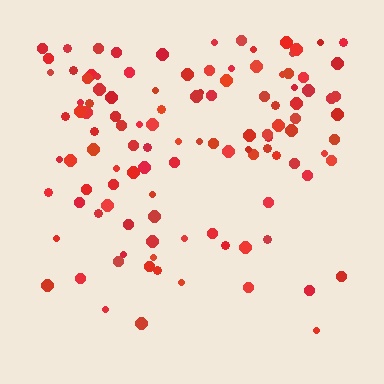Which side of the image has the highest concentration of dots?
The top.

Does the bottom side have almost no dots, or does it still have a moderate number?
Still a moderate number, just noticeably fewer than the top.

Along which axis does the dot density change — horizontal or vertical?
Vertical.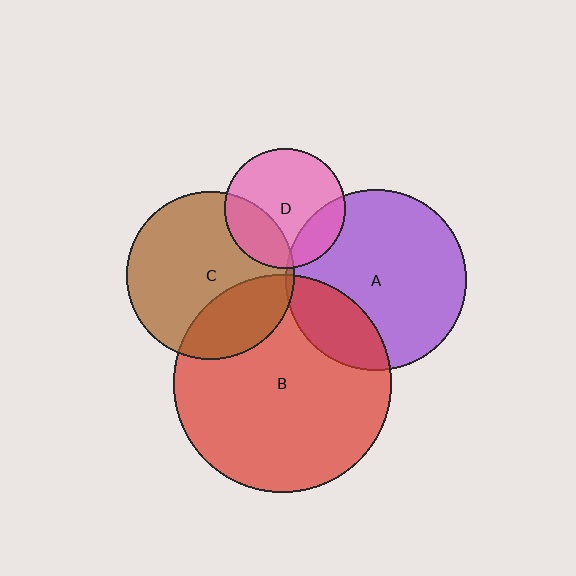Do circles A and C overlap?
Yes.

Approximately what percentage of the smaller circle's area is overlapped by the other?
Approximately 5%.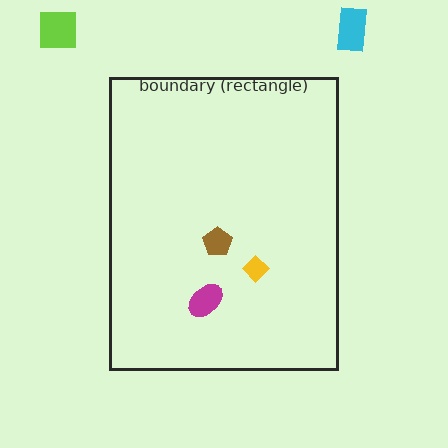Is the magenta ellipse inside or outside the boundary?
Inside.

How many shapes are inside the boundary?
3 inside, 2 outside.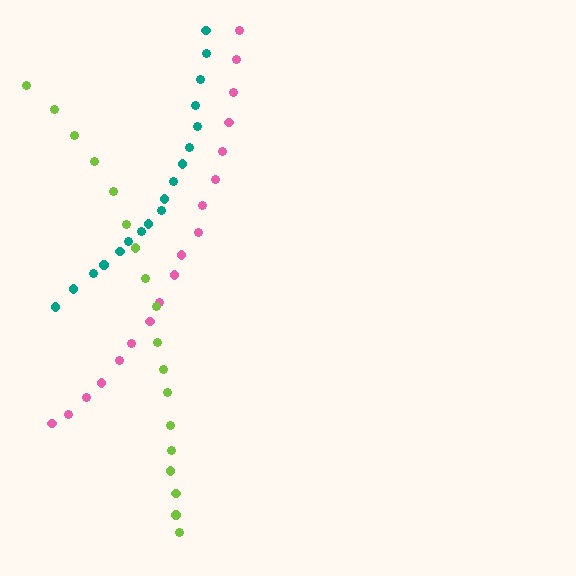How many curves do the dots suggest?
There are 3 distinct paths.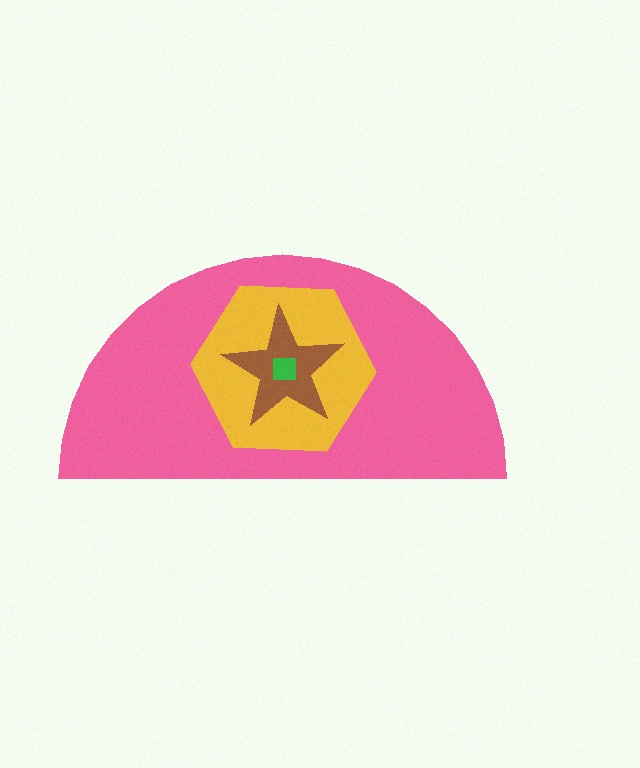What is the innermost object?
The green square.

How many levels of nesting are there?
4.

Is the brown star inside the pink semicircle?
Yes.